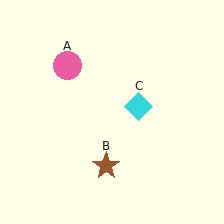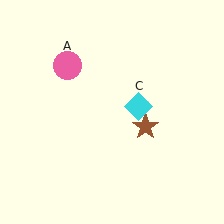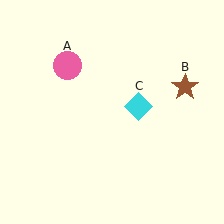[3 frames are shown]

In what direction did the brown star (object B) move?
The brown star (object B) moved up and to the right.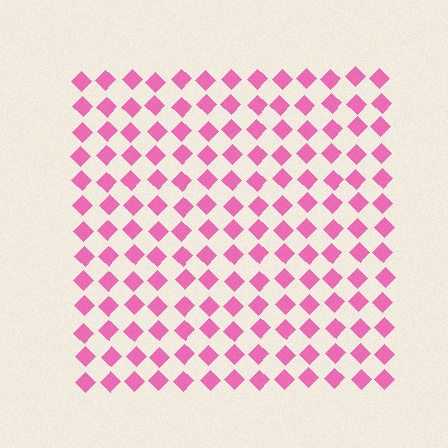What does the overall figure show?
The overall figure shows a square.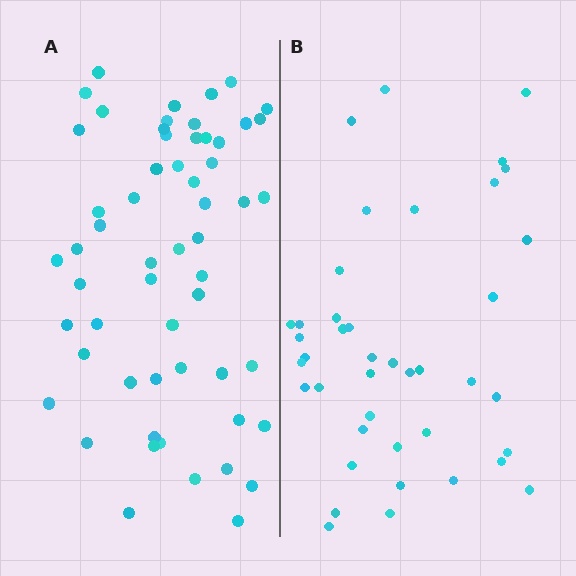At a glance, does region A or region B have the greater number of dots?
Region A (the left region) has more dots.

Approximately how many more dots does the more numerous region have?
Region A has approximately 15 more dots than region B.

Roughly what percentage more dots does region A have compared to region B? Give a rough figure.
About 40% more.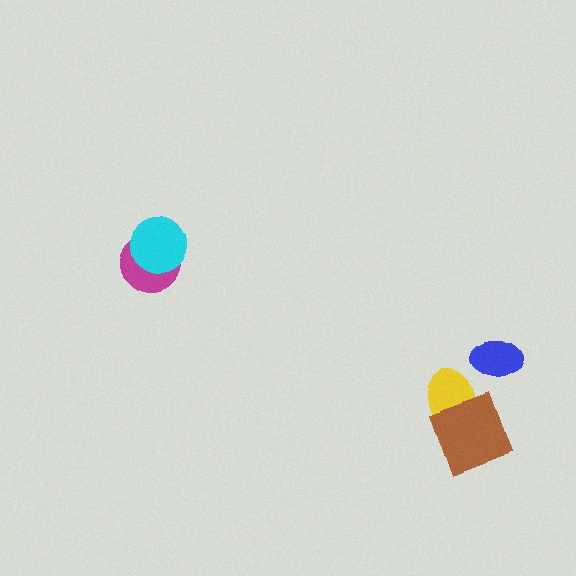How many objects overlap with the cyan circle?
1 object overlaps with the cyan circle.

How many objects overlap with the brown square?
1 object overlaps with the brown square.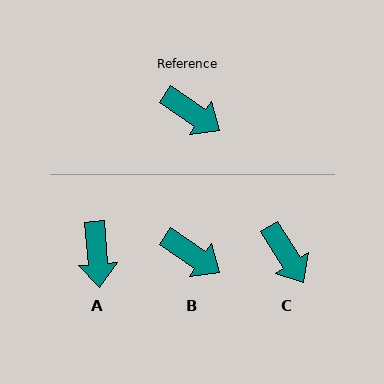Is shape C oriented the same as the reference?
No, it is off by about 24 degrees.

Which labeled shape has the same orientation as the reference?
B.